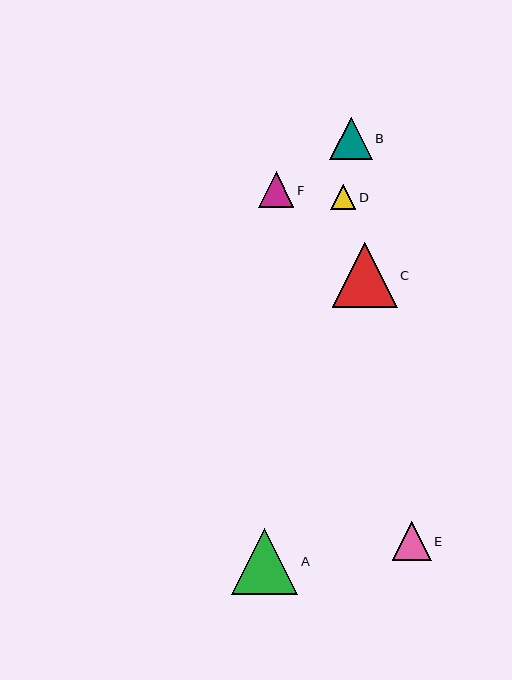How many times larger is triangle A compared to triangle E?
Triangle A is approximately 1.7 times the size of triangle E.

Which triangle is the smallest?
Triangle D is the smallest with a size of approximately 25 pixels.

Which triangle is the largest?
Triangle A is the largest with a size of approximately 66 pixels.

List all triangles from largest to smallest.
From largest to smallest: A, C, B, E, F, D.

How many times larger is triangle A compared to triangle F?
Triangle A is approximately 1.9 times the size of triangle F.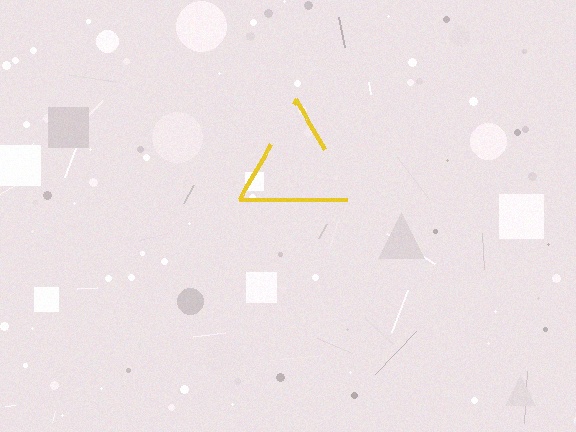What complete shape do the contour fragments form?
The contour fragments form a triangle.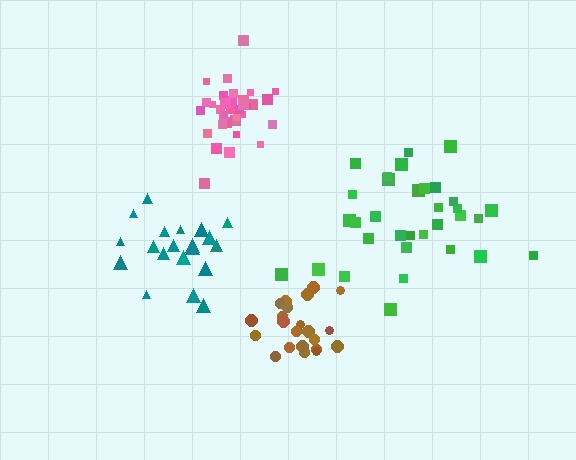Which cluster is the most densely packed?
Pink.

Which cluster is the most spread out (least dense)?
Teal.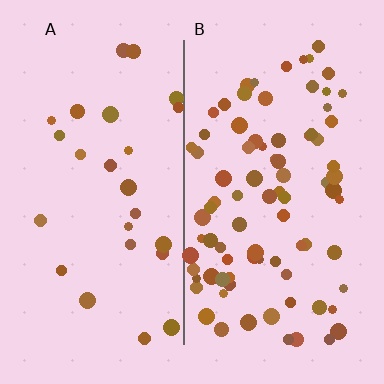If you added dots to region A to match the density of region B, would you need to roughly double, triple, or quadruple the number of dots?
Approximately triple.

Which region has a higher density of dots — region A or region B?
B (the right).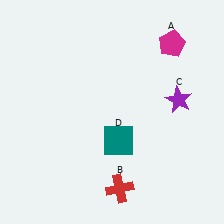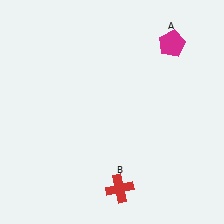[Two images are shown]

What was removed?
The purple star (C), the teal square (D) were removed in Image 2.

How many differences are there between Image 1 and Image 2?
There are 2 differences between the two images.